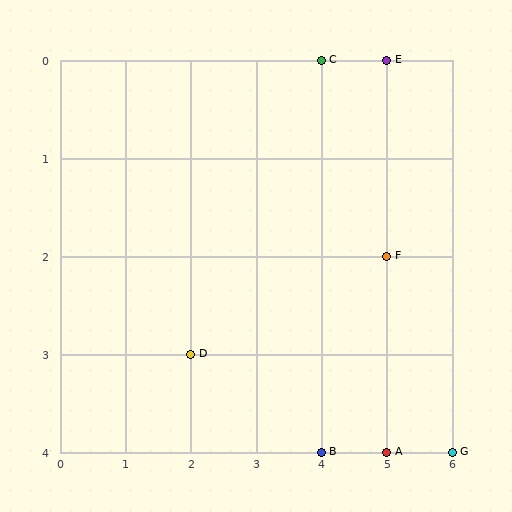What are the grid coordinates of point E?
Point E is at grid coordinates (5, 0).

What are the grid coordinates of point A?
Point A is at grid coordinates (5, 4).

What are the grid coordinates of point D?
Point D is at grid coordinates (2, 3).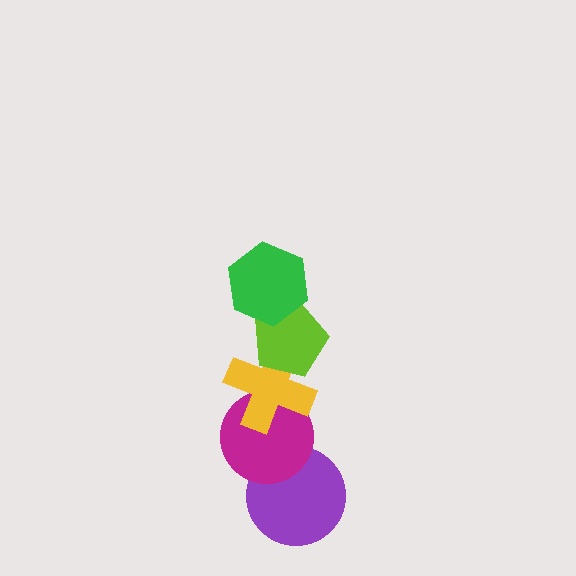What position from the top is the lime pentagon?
The lime pentagon is 2nd from the top.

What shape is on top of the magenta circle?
The yellow cross is on top of the magenta circle.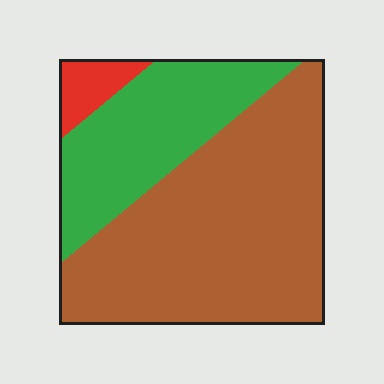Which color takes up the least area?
Red, at roughly 5%.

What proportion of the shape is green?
Green takes up about one third (1/3) of the shape.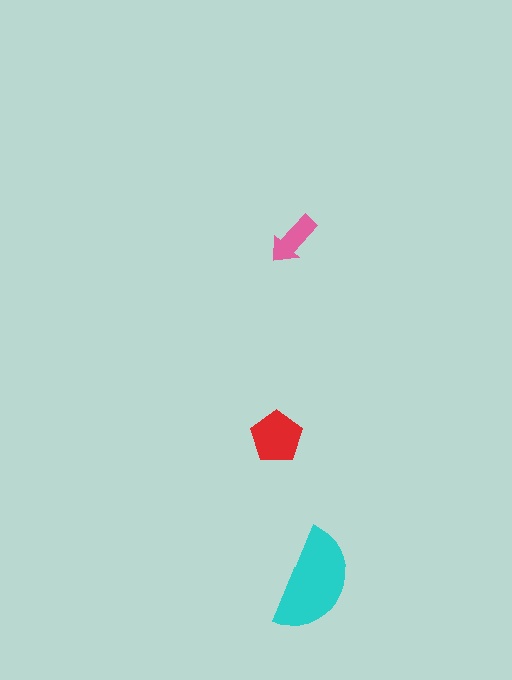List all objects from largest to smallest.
The cyan semicircle, the red pentagon, the pink arrow.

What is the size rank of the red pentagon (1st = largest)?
2nd.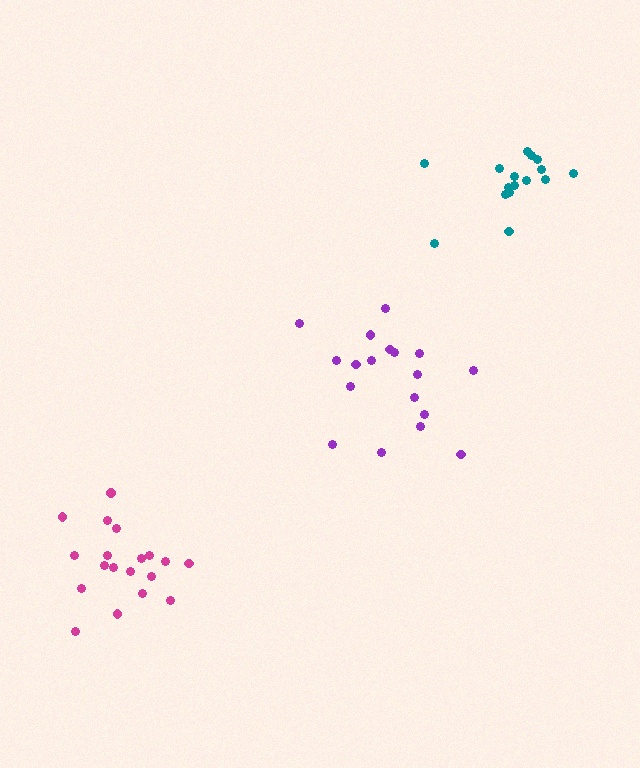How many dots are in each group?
Group 1: 19 dots, Group 2: 18 dots, Group 3: 16 dots (53 total).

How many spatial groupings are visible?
There are 3 spatial groupings.